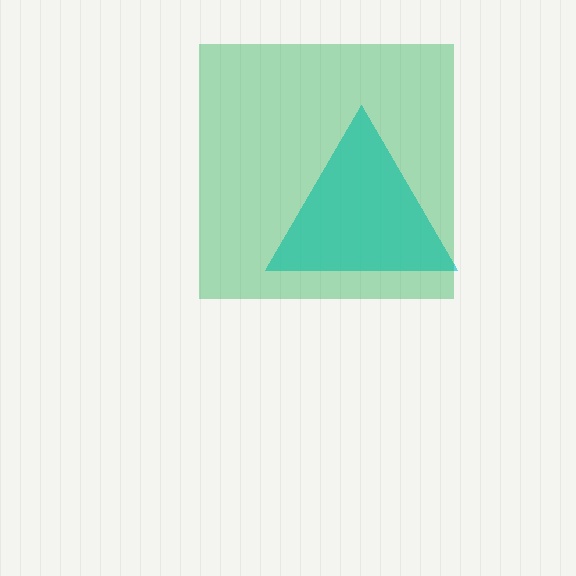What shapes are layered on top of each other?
The layered shapes are: a cyan triangle, a green square.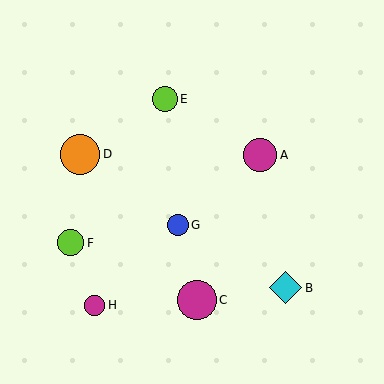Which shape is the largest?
The orange circle (labeled D) is the largest.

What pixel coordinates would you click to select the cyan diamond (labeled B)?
Click at (286, 287) to select the cyan diamond B.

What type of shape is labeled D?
Shape D is an orange circle.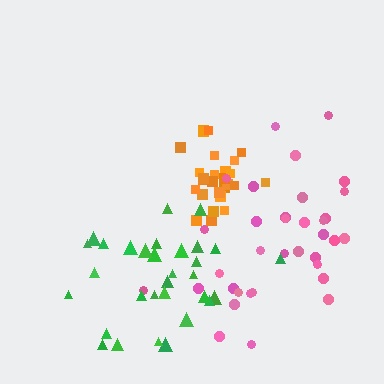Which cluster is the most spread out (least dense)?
Pink.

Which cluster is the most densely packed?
Orange.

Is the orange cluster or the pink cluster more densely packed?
Orange.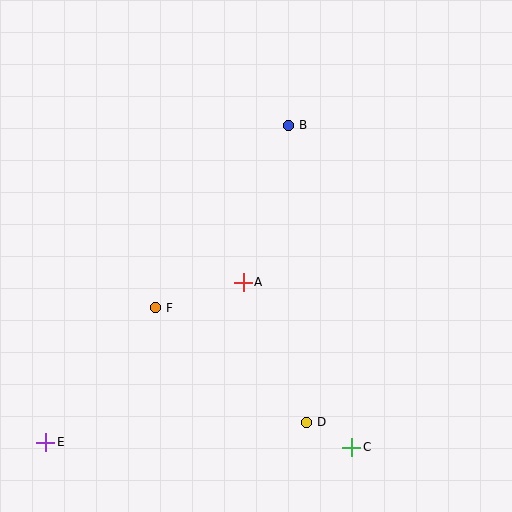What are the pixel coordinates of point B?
Point B is at (288, 125).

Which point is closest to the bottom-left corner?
Point E is closest to the bottom-left corner.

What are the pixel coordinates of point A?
Point A is at (243, 282).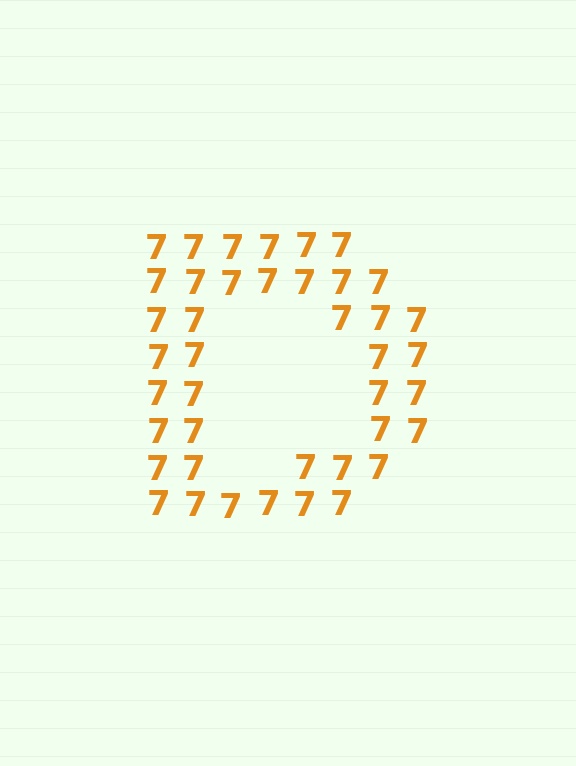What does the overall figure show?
The overall figure shows the letter D.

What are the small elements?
The small elements are digit 7's.